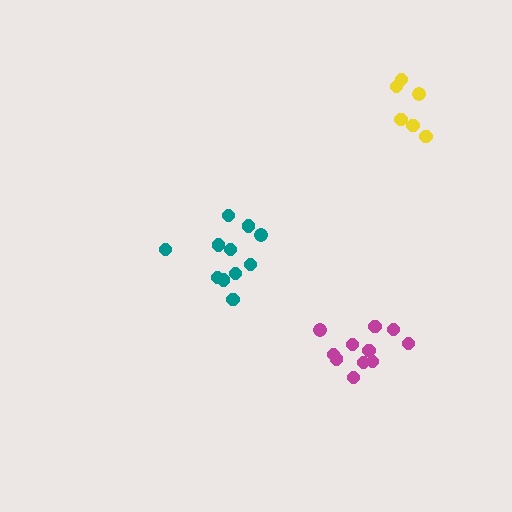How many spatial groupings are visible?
There are 3 spatial groupings.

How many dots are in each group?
Group 1: 11 dots, Group 2: 11 dots, Group 3: 6 dots (28 total).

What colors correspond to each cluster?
The clusters are colored: teal, magenta, yellow.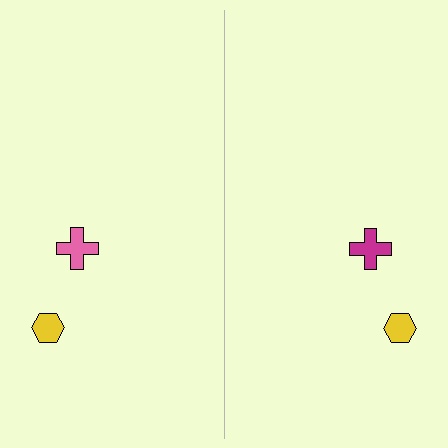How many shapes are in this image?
There are 4 shapes in this image.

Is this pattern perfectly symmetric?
No, the pattern is not perfectly symmetric. The magenta cross on the right side breaks the symmetry — its mirror counterpart is pink.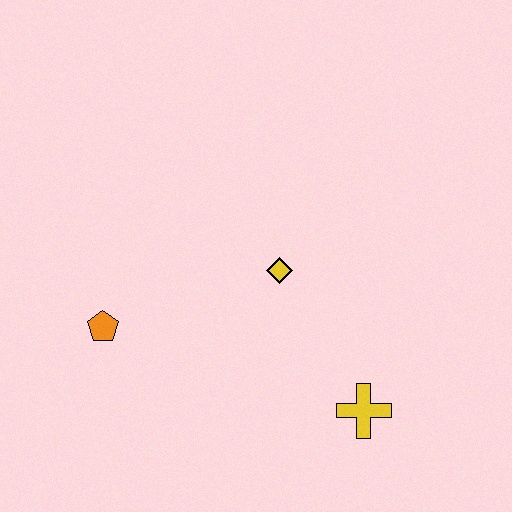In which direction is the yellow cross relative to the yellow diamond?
The yellow cross is below the yellow diamond.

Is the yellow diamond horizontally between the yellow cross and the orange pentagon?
Yes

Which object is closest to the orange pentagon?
The yellow diamond is closest to the orange pentagon.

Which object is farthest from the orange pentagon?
The yellow cross is farthest from the orange pentagon.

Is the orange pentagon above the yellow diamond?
No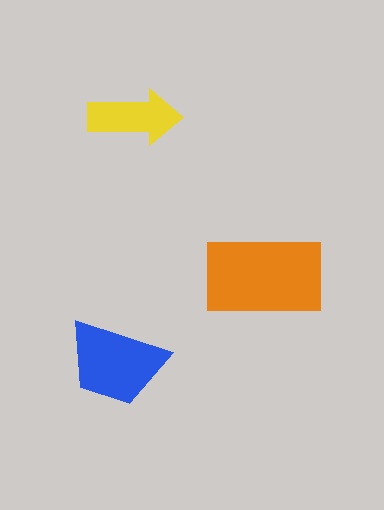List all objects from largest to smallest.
The orange rectangle, the blue trapezoid, the yellow arrow.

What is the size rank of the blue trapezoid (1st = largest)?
2nd.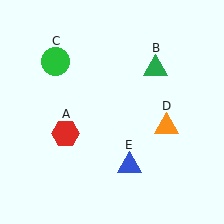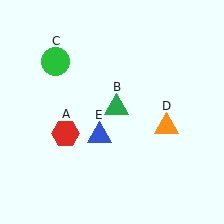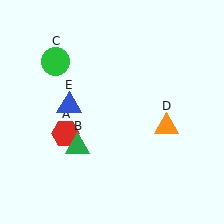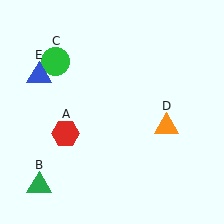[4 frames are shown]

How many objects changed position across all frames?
2 objects changed position: green triangle (object B), blue triangle (object E).